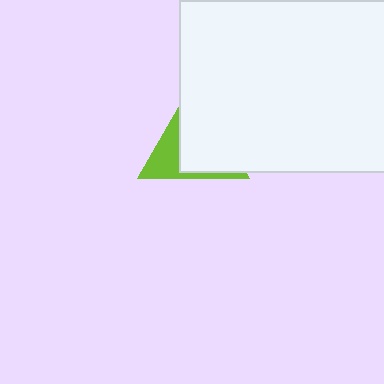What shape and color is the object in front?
The object in front is a white rectangle.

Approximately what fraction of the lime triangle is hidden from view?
Roughly 64% of the lime triangle is hidden behind the white rectangle.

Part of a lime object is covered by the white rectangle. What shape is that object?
It is a triangle.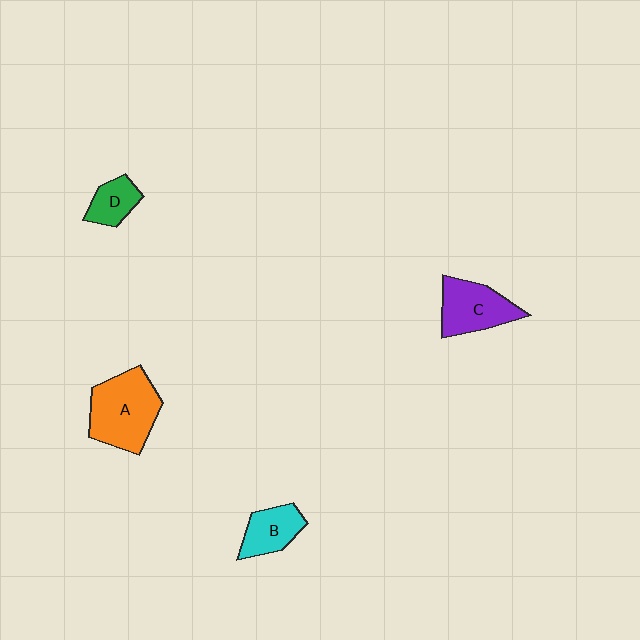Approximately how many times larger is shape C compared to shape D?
Approximately 1.8 times.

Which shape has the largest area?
Shape A (orange).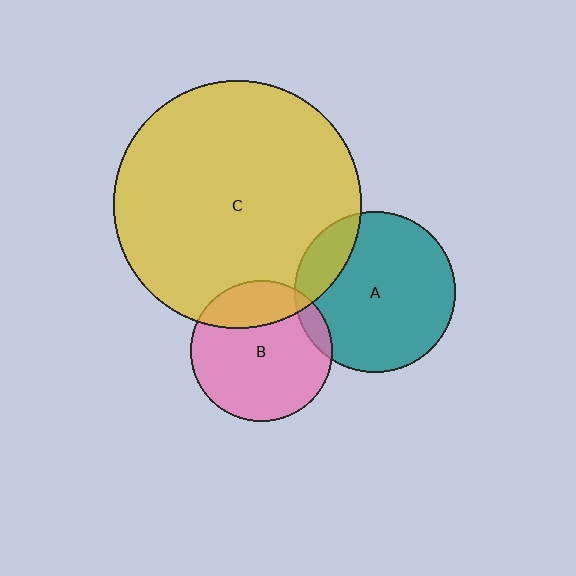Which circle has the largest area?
Circle C (yellow).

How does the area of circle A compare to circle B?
Approximately 1.3 times.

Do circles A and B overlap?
Yes.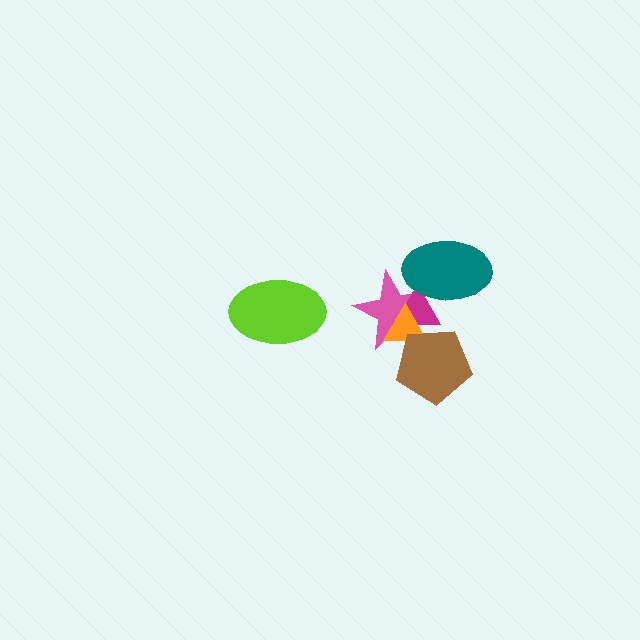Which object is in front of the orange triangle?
The brown pentagon is in front of the orange triangle.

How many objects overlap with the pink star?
4 objects overlap with the pink star.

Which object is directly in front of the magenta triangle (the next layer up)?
The orange triangle is directly in front of the magenta triangle.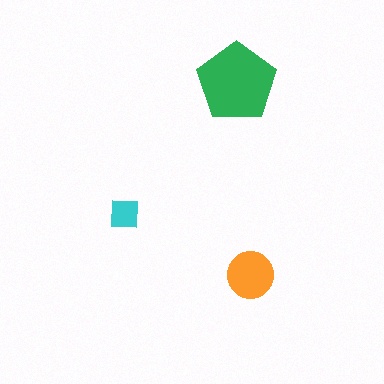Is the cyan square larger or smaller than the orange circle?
Smaller.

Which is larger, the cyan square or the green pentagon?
The green pentagon.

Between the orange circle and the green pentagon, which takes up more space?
The green pentagon.